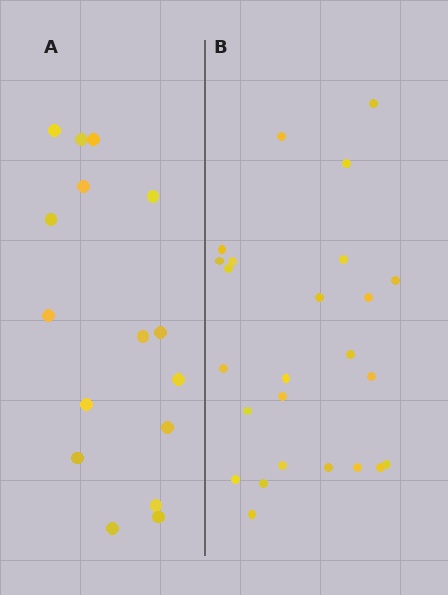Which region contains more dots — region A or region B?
Region B (the right region) has more dots.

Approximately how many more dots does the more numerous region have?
Region B has roughly 8 or so more dots than region A.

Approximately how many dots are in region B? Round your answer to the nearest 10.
About 20 dots. (The exact count is 25, which rounds to 20.)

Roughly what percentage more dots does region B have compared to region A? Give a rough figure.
About 55% more.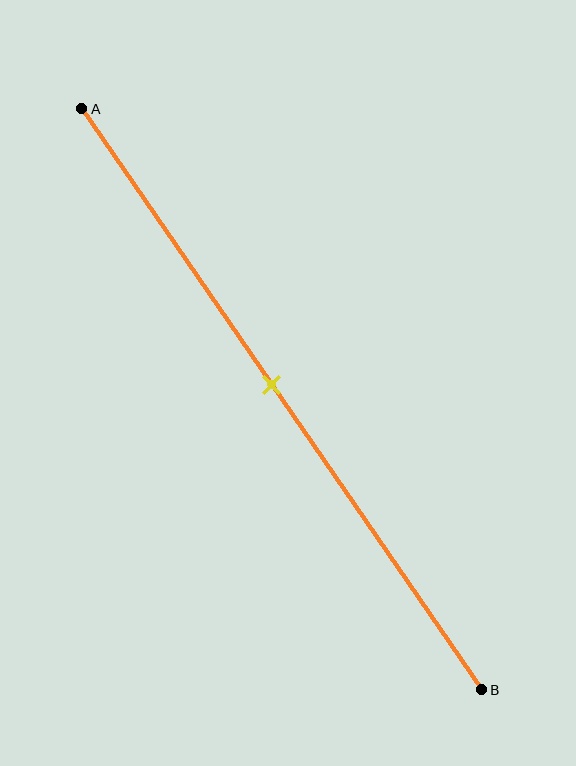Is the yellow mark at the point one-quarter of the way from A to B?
No, the mark is at about 50% from A, not at the 25% one-quarter point.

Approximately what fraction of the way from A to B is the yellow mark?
The yellow mark is approximately 50% of the way from A to B.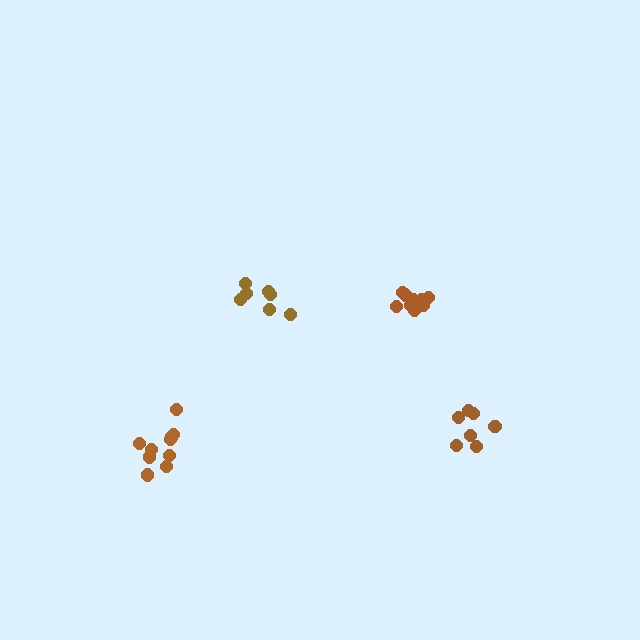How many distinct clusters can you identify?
There are 4 distinct clusters.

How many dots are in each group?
Group 1: 7 dots, Group 2: 11 dots, Group 3: 11 dots, Group 4: 7 dots (36 total).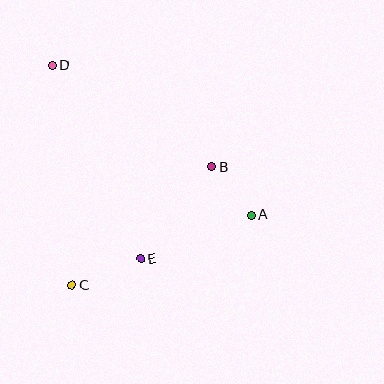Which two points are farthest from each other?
Points A and D are farthest from each other.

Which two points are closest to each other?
Points A and B are closest to each other.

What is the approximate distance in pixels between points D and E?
The distance between D and E is approximately 213 pixels.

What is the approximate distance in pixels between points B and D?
The distance between B and D is approximately 189 pixels.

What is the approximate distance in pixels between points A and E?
The distance between A and E is approximately 118 pixels.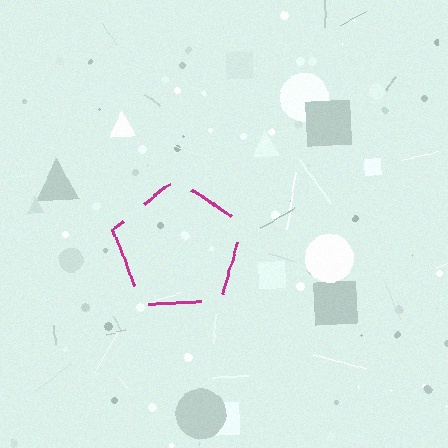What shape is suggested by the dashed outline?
The dashed outline suggests a pentagon.